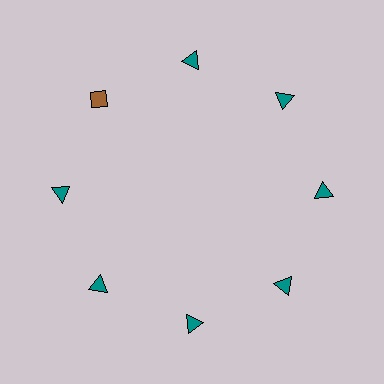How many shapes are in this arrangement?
There are 8 shapes arranged in a ring pattern.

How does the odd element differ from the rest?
It differs in both color (brown instead of teal) and shape (diamond instead of triangle).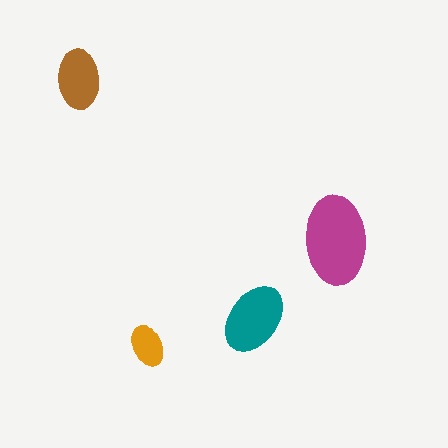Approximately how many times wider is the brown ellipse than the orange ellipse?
About 1.5 times wider.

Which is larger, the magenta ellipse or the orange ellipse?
The magenta one.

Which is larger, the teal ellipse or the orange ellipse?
The teal one.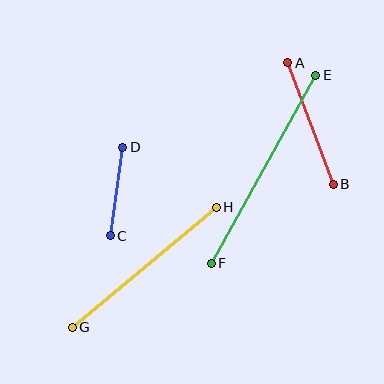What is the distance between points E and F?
The distance is approximately 215 pixels.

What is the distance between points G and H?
The distance is approximately 187 pixels.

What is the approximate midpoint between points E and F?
The midpoint is at approximately (263, 169) pixels.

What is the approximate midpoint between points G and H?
The midpoint is at approximately (144, 267) pixels.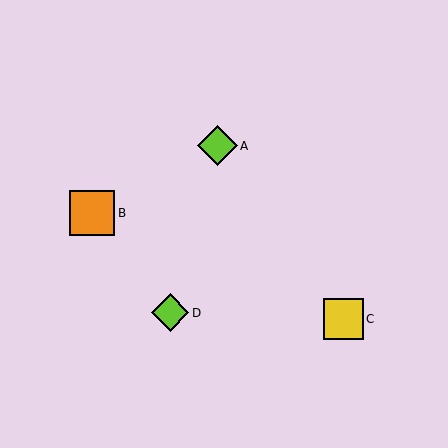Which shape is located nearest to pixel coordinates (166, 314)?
The lime diamond (labeled D) at (170, 313) is nearest to that location.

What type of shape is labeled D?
Shape D is a lime diamond.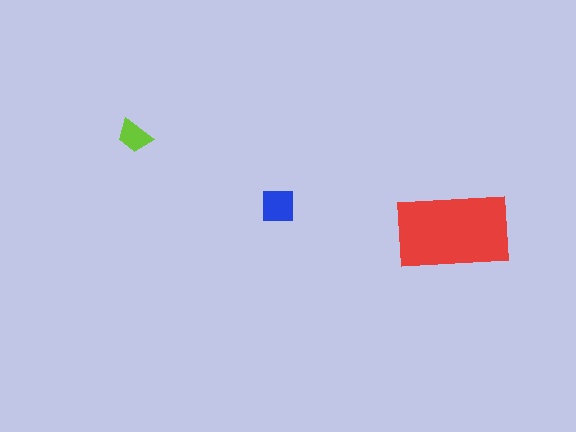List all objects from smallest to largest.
The lime trapezoid, the blue square, the red rectangle.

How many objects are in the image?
There are 3 objects in the image.